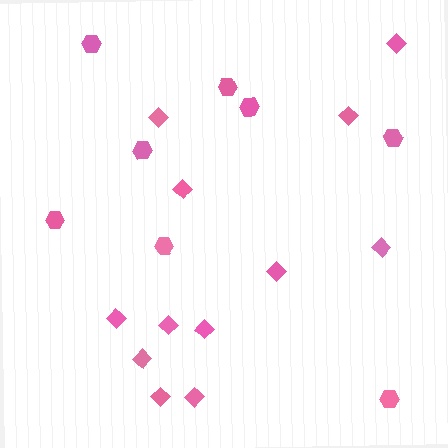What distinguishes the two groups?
There are 2 groups: one group of hexagons (8) and one group of diamonds (12).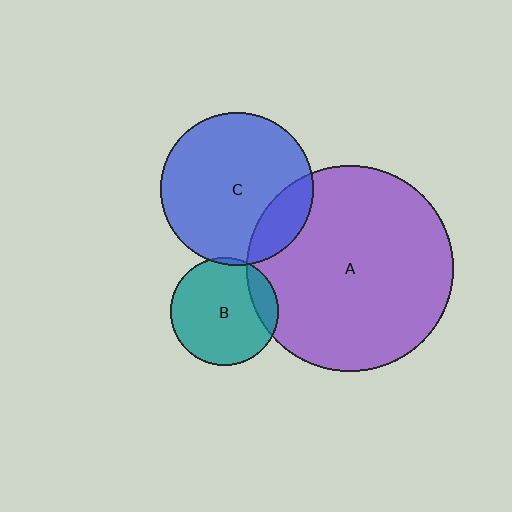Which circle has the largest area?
Circle A (purple).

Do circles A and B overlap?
Yes.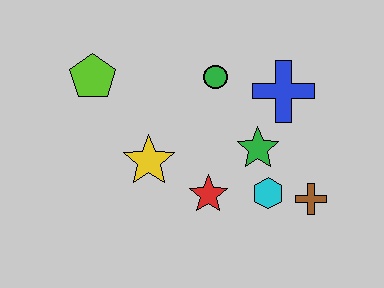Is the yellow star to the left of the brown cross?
Yes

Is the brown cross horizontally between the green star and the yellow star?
No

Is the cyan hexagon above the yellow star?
No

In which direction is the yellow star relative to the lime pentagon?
The yellow star is below the lime pentagon.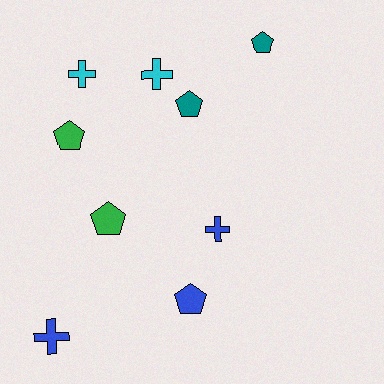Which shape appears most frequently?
Pentagon, with 5 objects.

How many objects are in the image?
There are 9 objects.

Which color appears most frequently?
Blue, with 3 objects.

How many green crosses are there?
There are no green crosses.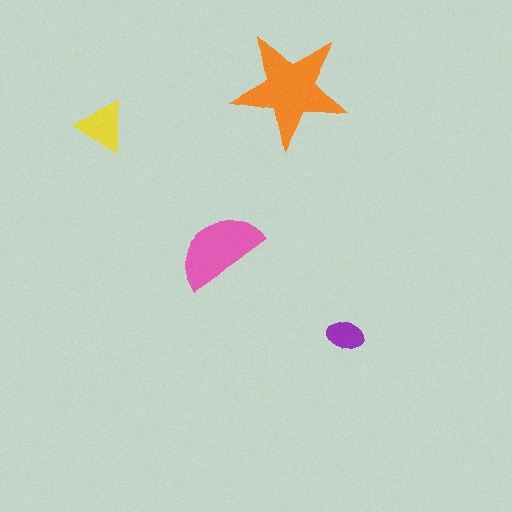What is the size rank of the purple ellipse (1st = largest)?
4th.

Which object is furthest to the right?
The purple ellipse is rightmost.